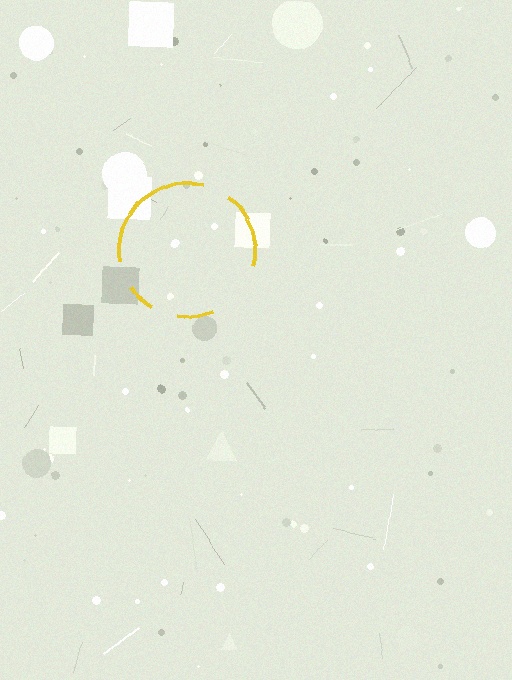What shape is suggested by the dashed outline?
The dashed outline suggests a circle.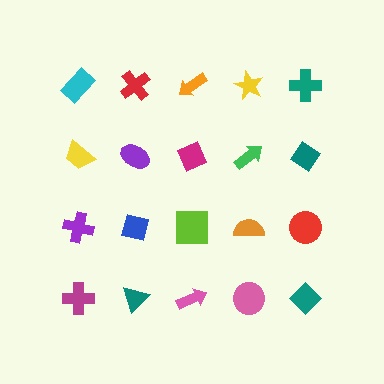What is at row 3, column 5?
A red circle.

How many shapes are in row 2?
5 shapes.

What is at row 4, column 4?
A pink circle.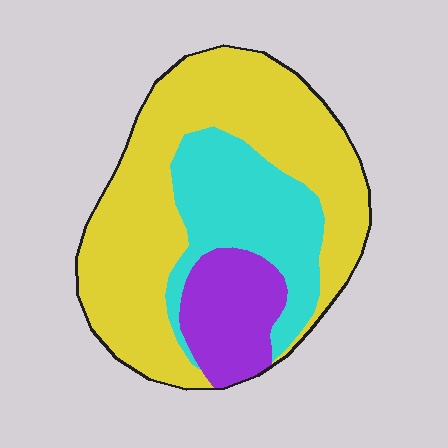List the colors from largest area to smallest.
From largest to smallest: yellow, cyan, purple.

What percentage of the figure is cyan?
Cyan covers about 25% of the figure.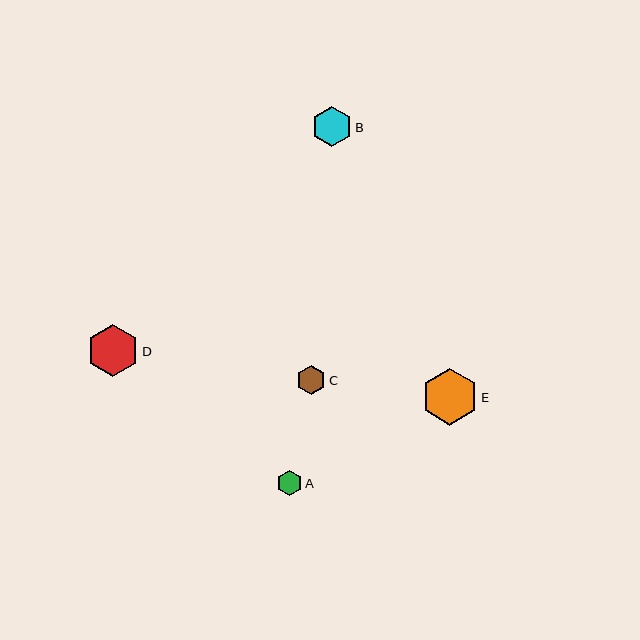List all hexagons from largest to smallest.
From largest to smallest: E, D, B, C, A.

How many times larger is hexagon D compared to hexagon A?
Hexagon D is approximately 2.0 times the size of hexagon A.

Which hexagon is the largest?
Hexagon E is the largest with a size of approximately 57 pixels.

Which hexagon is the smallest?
Hexagon A is the smallest with a size of approximately 26 pixels.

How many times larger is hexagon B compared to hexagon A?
Hexagon B is approximately 1.6 times the size of hexagon A.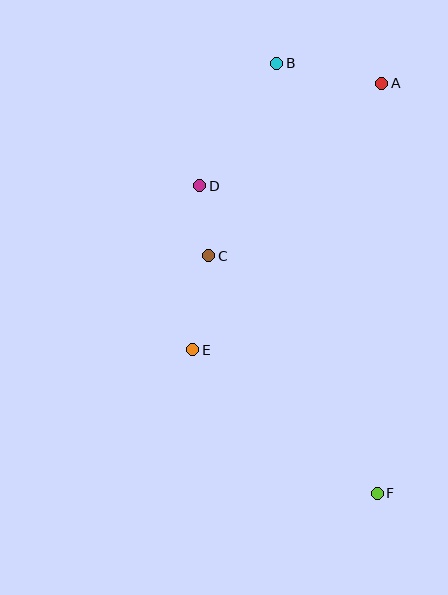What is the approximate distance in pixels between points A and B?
The distance between A and B is approximately 107 pixels.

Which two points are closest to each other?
Points C and D are closest to each other.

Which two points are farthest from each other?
Points B and F are farthest from each other.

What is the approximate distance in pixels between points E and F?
The distance between E and F is approximately 234 pixels.